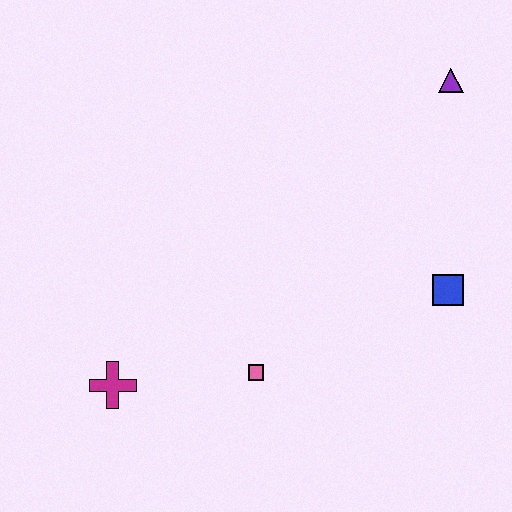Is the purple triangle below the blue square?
No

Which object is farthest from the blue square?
The magenta cross is farthest from the blue square.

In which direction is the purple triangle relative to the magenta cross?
The purple triangle is to the right of the magenta cross.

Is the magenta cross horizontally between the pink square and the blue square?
No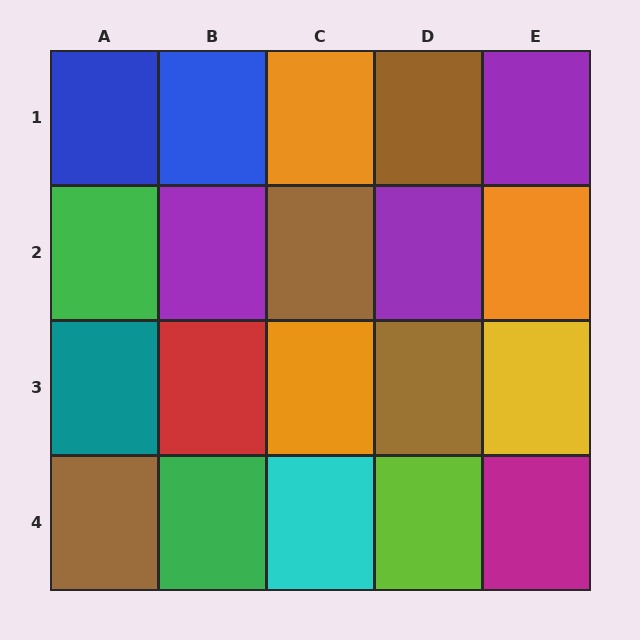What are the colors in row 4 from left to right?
Brown, green, cyan, lime, magenta.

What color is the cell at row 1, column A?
Blue.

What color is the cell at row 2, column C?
Brown.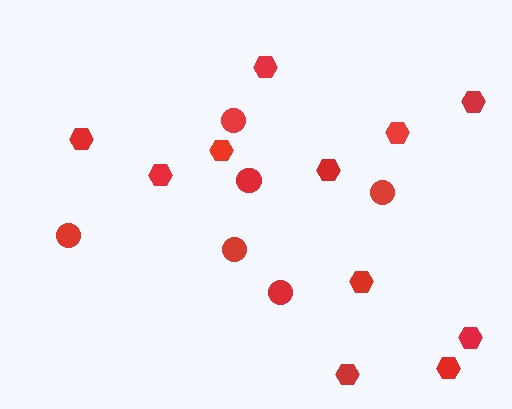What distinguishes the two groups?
There are 2 groups: one group of circles (6) and one group of hexagons (11).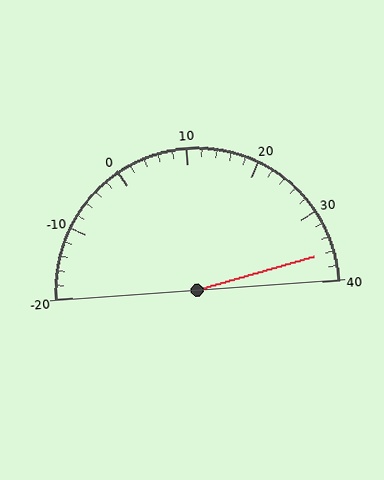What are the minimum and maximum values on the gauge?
The gauge ranges from -20 to 40.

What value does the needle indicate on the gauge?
The needle indicates approximately 36.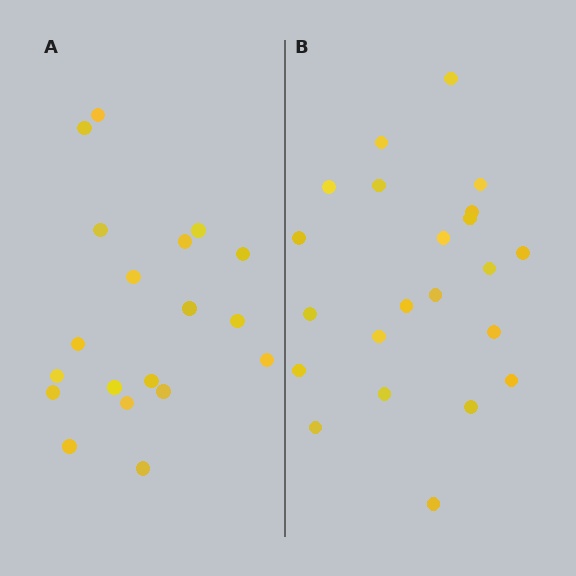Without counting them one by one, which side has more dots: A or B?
Region B (the right region) has more dots.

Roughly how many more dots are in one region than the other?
Region B has just a few more — roughly 2 or 3 more dots than region A.